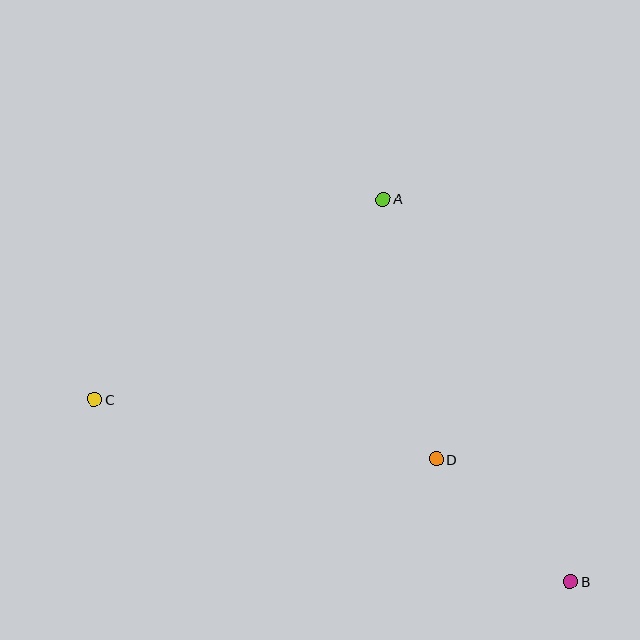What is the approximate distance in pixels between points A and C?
The distance between A and C is approximately 351 pixels.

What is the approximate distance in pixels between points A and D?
The distance between A and D is approximately 265 pixels.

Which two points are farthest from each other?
Points B and C are farthest from each other.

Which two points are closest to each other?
Points B and D are closest to each other.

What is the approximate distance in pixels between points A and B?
The distance between A and B is approximately 426 pixels.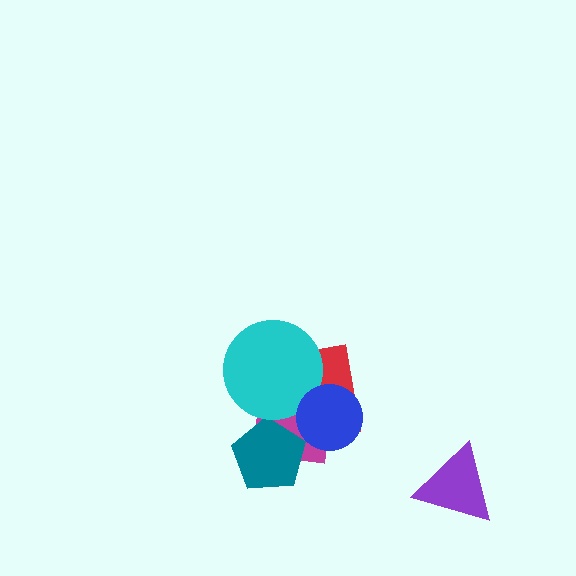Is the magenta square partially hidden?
Yes, it is partially covered by another shape.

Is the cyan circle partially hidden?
Yes, it is partially covered by another shape.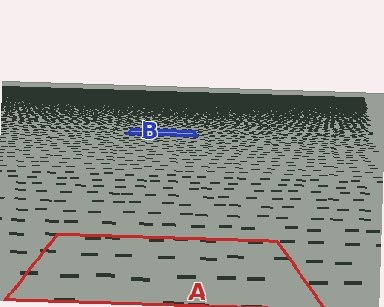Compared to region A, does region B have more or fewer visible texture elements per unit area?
Region B has more texture elements per unit area — they are packed more densely because it is farther away.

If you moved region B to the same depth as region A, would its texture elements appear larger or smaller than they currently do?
They would appear larger. At a closer depth, the same texture elements are projected at a bigger on-screen size.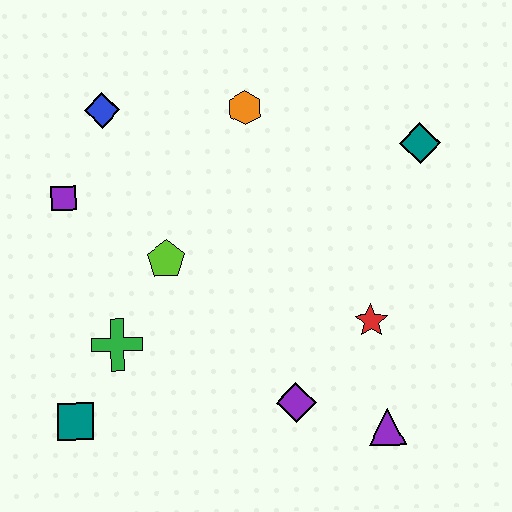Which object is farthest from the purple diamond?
The blue diamond is farthest from the purple diamond.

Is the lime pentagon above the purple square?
No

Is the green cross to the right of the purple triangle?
No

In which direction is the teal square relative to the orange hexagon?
The teal square is below the orange hexagon.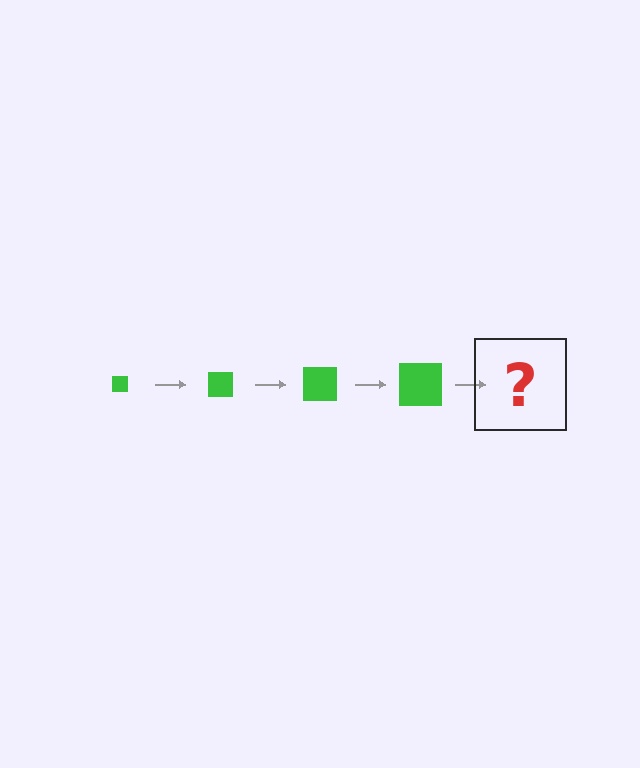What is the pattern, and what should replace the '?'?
The pattern is that the square gets progressively larger each step. The '?' should be a green square, larger than the previous one.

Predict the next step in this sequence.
The next step is a green square, larger than the previous one.